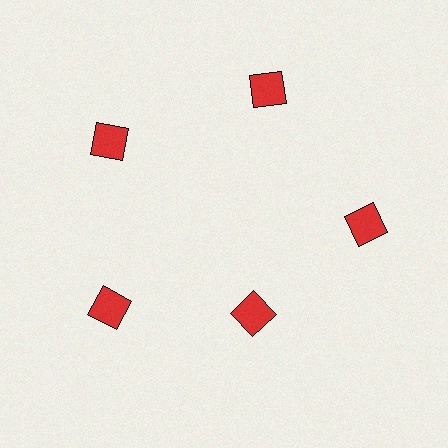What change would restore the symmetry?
The symmetry would be restored by moving it outward, back onto the ring so that all 5 squares sit at equal angles and equal distance from the center.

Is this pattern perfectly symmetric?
No. The 5 red squares are arranged in a ring, but one element near the 5 o'clock position is pulled inward toward the center, breaking the 5-fold rotational symmetry.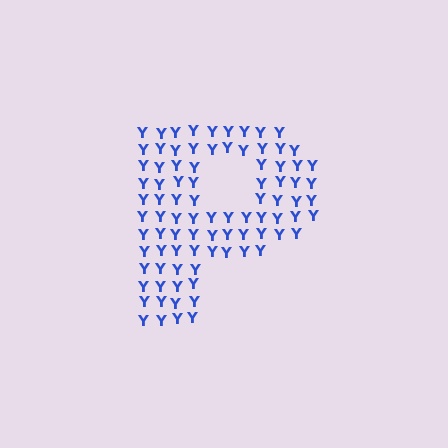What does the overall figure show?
The overall figure shows the letter P.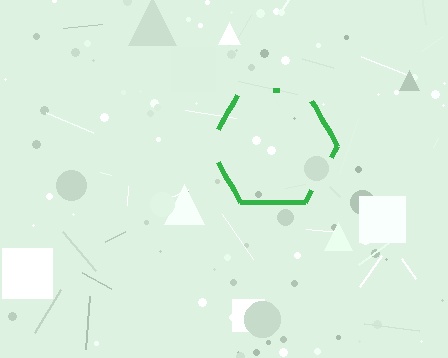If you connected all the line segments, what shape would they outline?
They would outline a hexagon.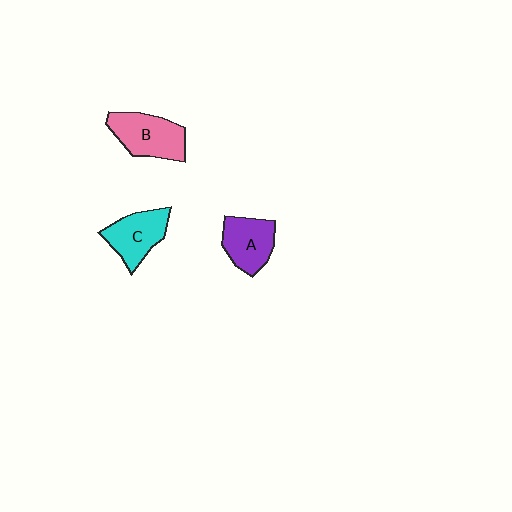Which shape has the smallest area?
Shape A (purple).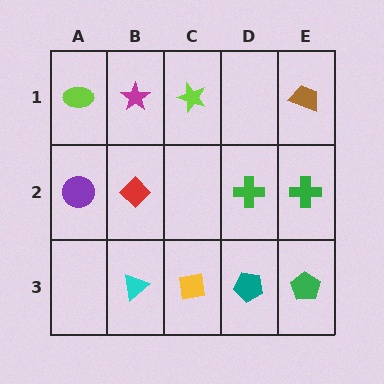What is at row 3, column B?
A cyan triangle.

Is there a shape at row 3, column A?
No, that cell is empty.